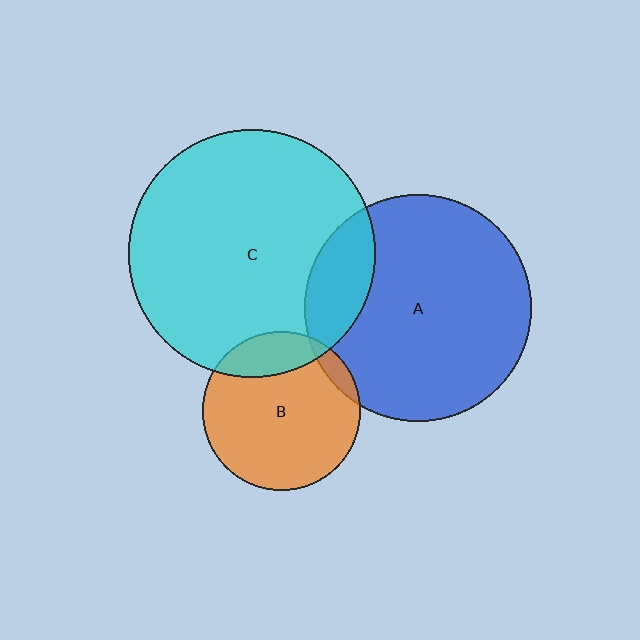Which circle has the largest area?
Circle C (cyan).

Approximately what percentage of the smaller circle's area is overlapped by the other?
Approximately 20%.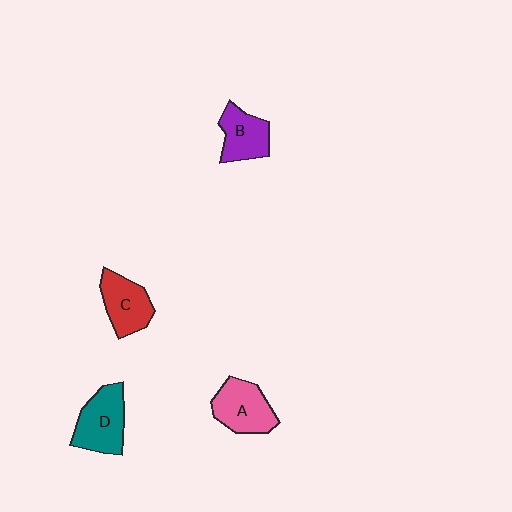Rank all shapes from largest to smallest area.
From largest to smallest: D (teal), A (pink), C (red), B (purple).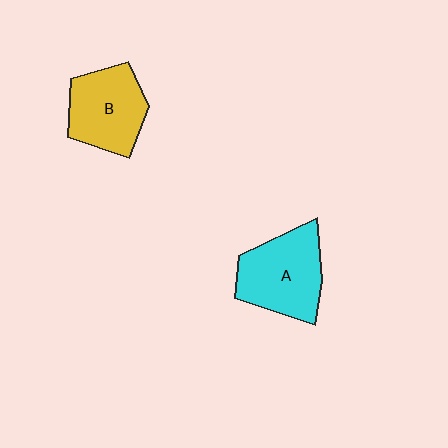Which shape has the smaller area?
Shape B (yellow).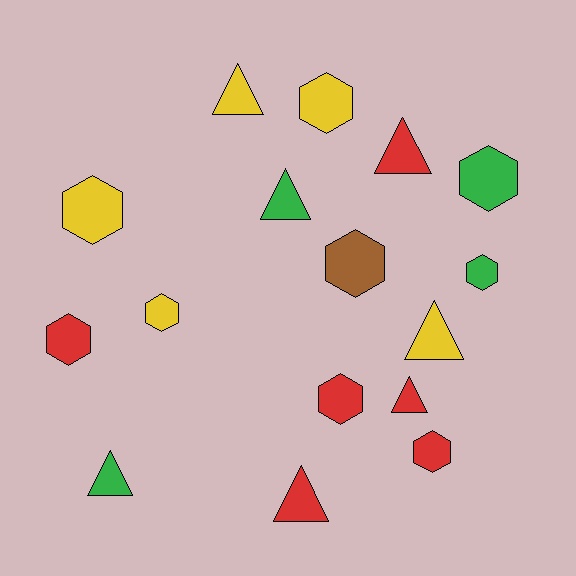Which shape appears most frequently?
Hexagon, with 9 objects.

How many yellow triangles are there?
There are 2 yellow triangles.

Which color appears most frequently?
Red, with 6 objects.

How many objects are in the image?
There are 16 objects.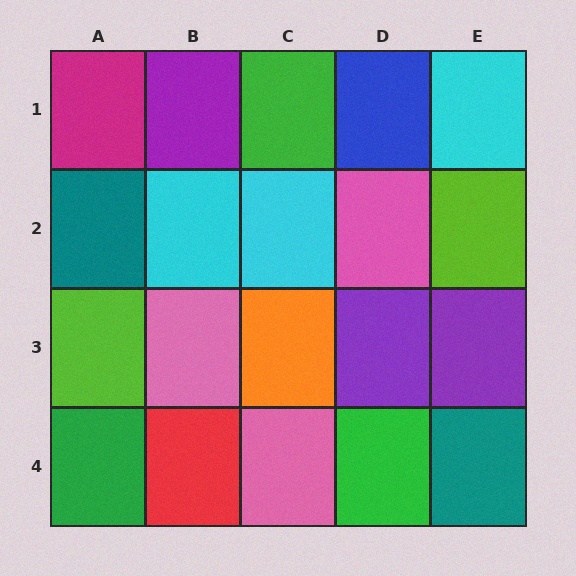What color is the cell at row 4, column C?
Pink.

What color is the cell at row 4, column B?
Red.